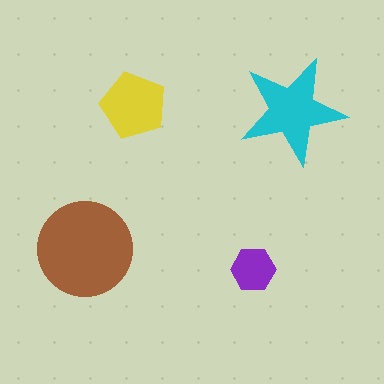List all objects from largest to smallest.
The brown circle, the cyan star, the yellow pentagon, the purple hexagon.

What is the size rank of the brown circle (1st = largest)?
1st.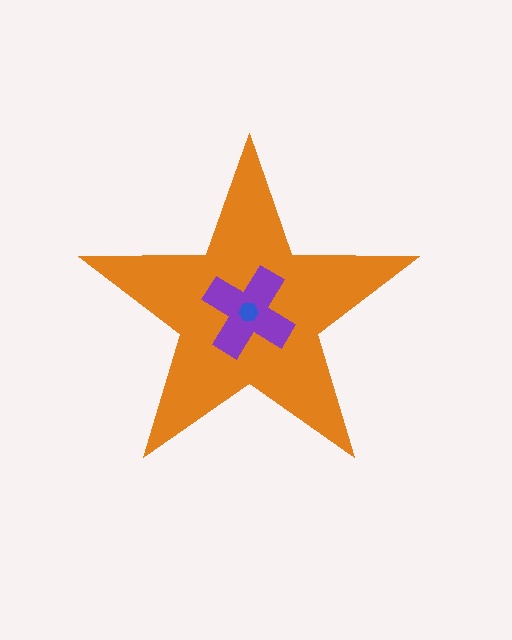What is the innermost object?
The blue hexagon.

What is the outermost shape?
The orange star.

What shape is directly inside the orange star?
The purple cross.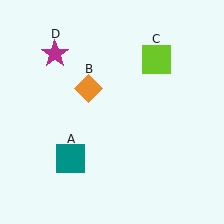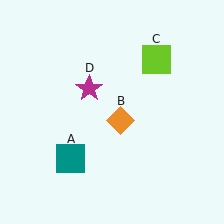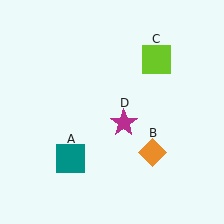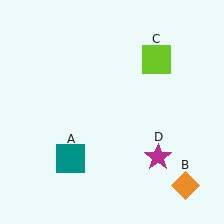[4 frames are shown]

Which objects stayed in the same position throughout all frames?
Teal square (object A) and lime square (object C) remained stationary.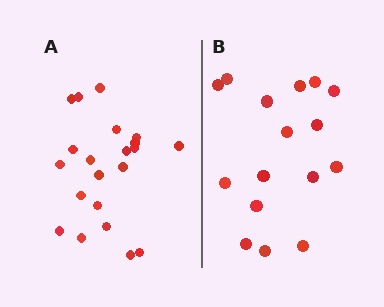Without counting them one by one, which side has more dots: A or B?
Region A (the left region) has more dots.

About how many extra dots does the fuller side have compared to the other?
Region A has about 5 more dots than region B.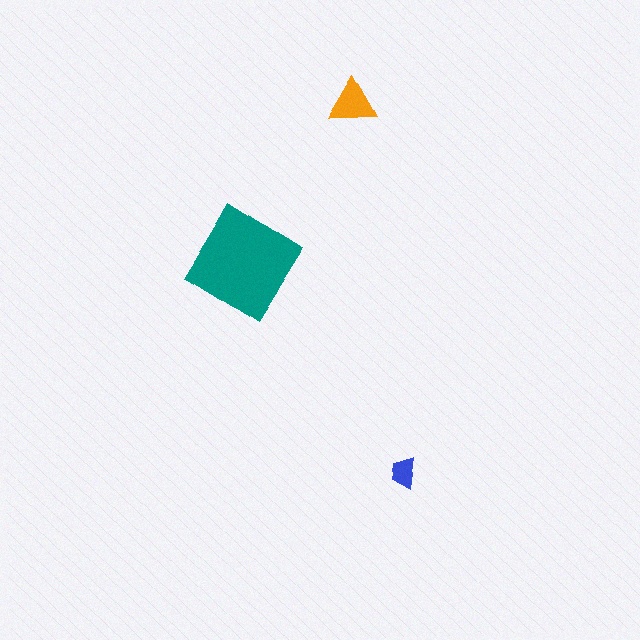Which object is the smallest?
The blue trapezoid.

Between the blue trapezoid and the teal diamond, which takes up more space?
The teal diamond.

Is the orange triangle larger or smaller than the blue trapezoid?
Larger.